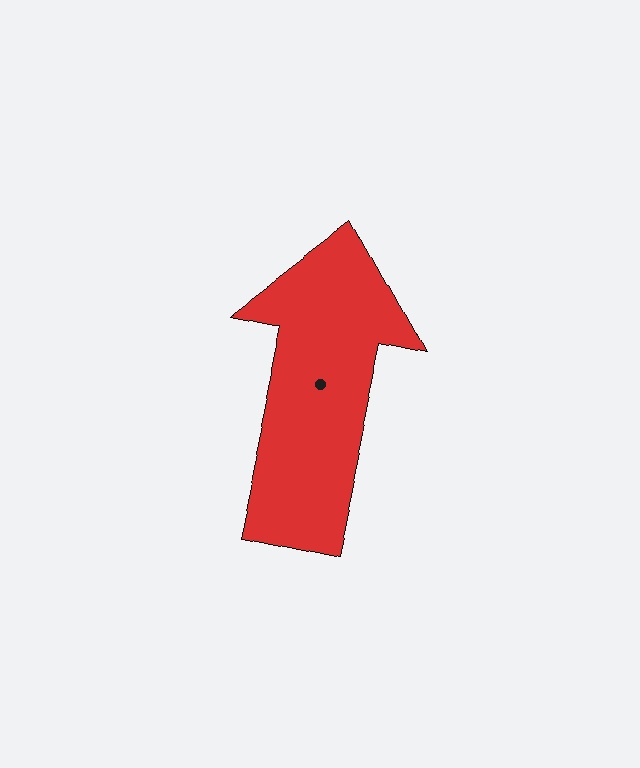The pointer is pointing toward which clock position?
Roughly 12 o'clock.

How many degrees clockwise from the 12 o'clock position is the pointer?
Approximately 12 degrees.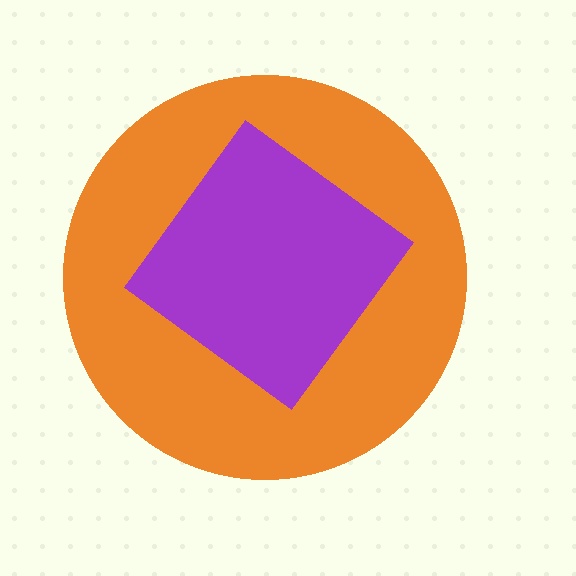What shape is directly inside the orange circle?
The purple diamond.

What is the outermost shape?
The orange circle.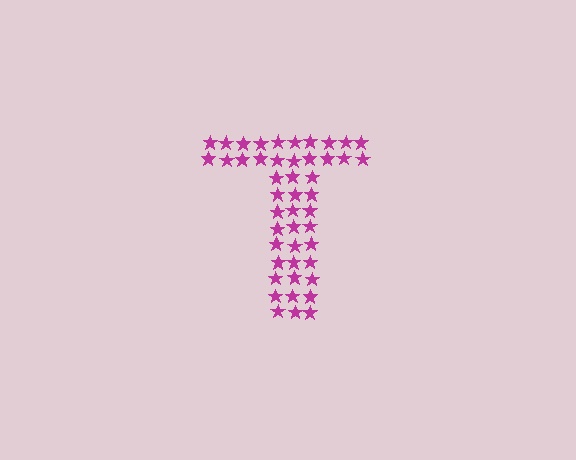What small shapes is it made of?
It is made of small stars.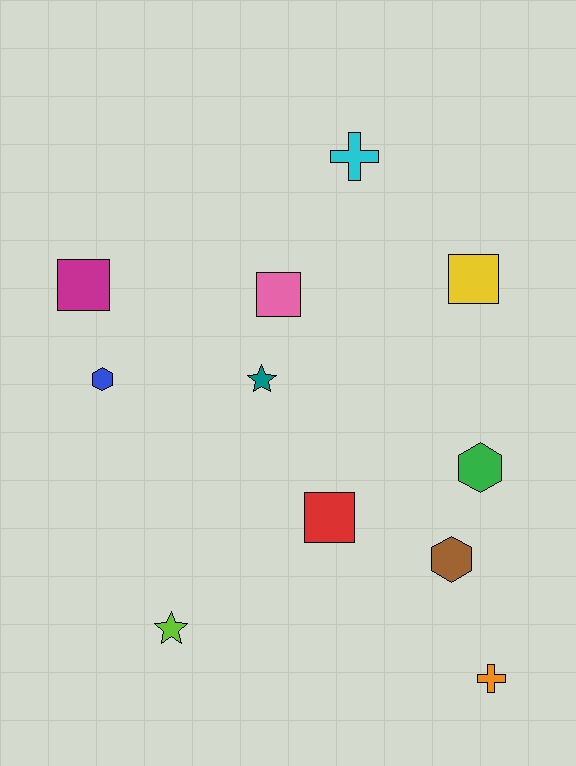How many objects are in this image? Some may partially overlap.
There are 11 objects.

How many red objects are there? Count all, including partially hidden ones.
There is 1 red object.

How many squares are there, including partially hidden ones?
There are 4 squares.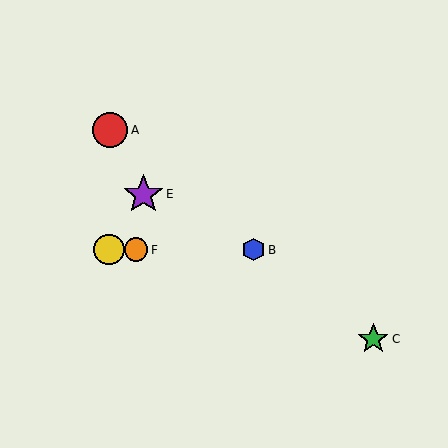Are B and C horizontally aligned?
No, B is at y≈250 and C is at y≈339.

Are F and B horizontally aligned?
Yes, both are at y≈250.